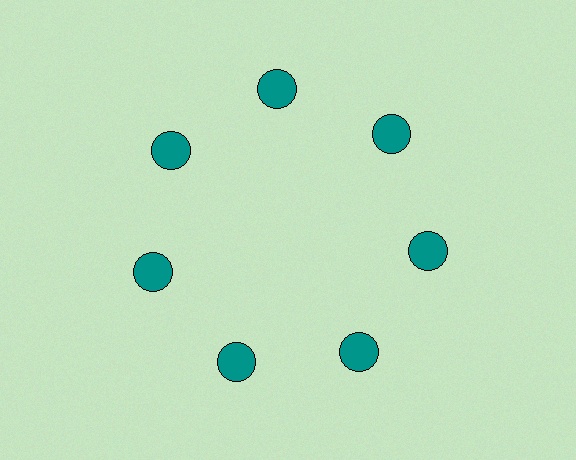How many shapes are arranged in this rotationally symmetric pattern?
There are 7 shapes, arranged in 7 groups of 1.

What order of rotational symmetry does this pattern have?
This pattern has 7-fold rotational symmetry.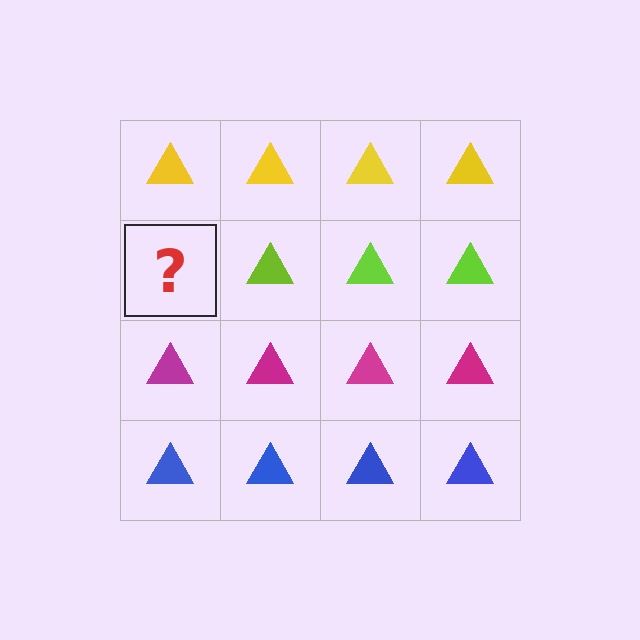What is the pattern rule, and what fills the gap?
The rule is that each row has a consistent color. The gap should be filled with a lime triangle.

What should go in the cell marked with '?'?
The missing cell should contain a lime triangle.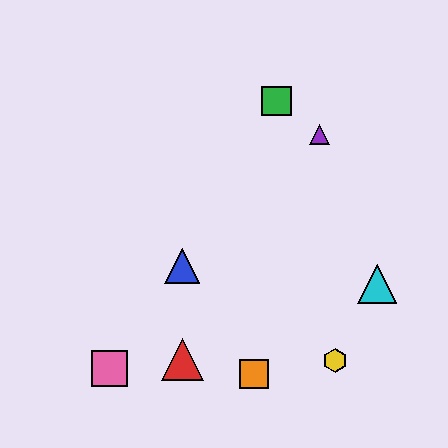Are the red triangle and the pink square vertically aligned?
No, the red triangle is at x≈182 and the pink square is at x≈110.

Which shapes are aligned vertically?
The red triangle, the blue triangle are aligned vertically.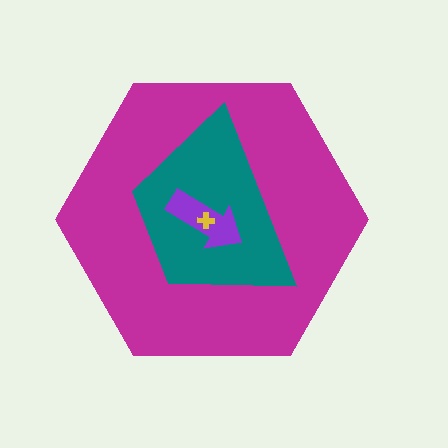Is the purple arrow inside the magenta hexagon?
Yes.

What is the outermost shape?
The magenta hexagon.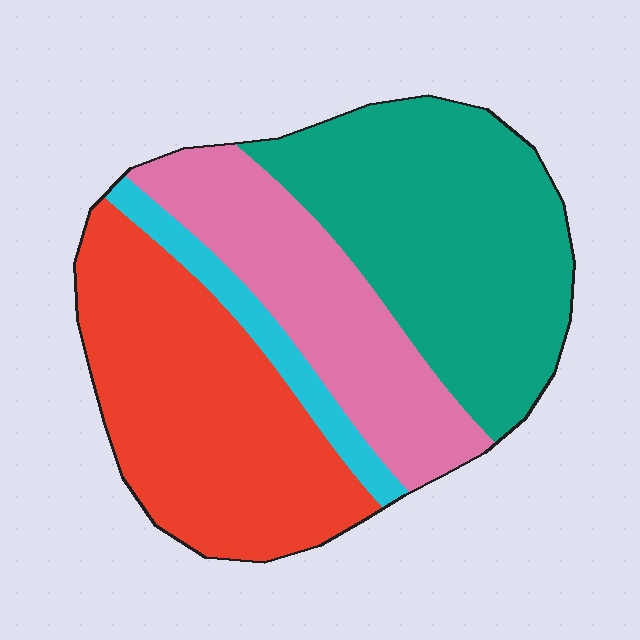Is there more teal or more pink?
Teal.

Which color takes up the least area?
Cyan, at roughly 5%.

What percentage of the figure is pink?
Pink covers around 25% of the figure.